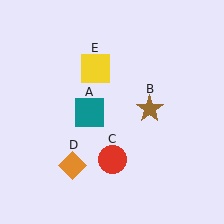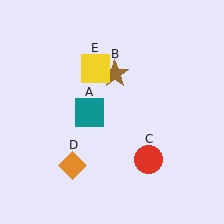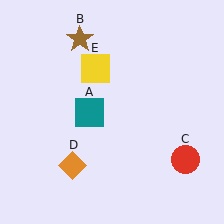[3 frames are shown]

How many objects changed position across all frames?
2 objects changed position: brown star (object B), red circle (object C).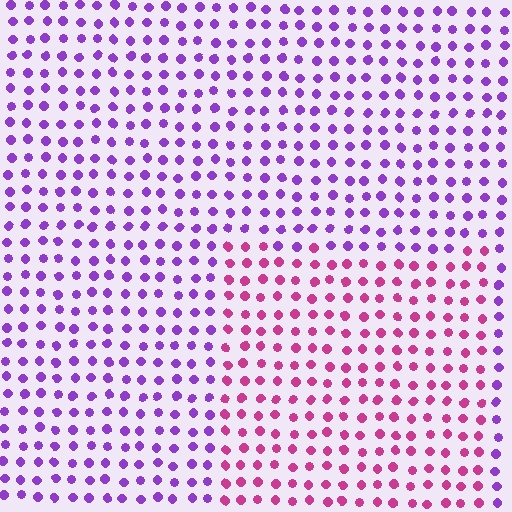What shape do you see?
I see a rectangle.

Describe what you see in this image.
The image is filled with small purple elements in a uniform arrangement. A rectangle-shaped region is visible where the elements are tinted to a slightly different hue, forming a subtle color boundary.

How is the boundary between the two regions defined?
The boundary is defined purely by a slight shift in hue (about 49 degrees). Spacing, size, and orientation are identical on both sides.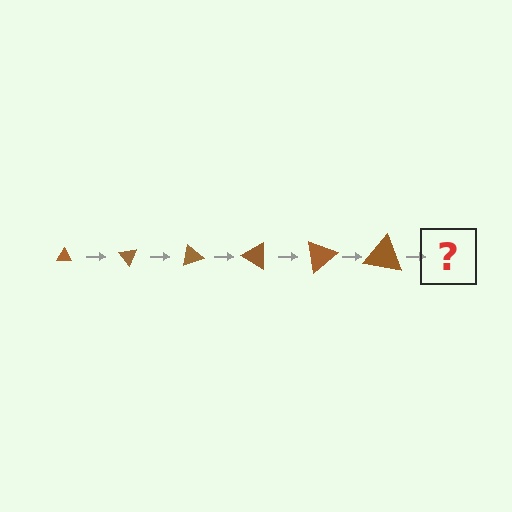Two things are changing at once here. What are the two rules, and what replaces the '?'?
The two rules are that the triangle grows larger each step and it rotates 50 degrees each step. The '?' should be a triangle, larger than the previous one and rotated 300 degrees from the start.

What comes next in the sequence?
The next element should be a triangle, larger than the previous one and rotated 300 degrees from the start.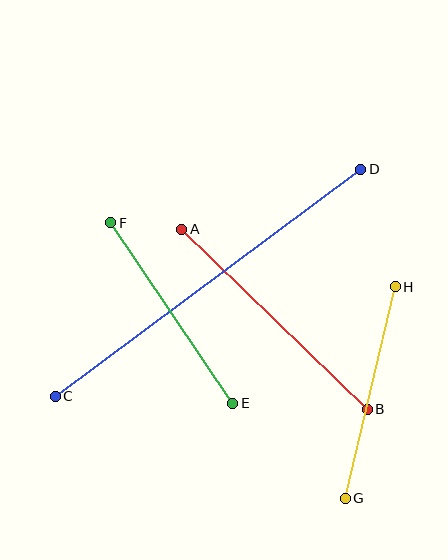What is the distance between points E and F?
The distance is approximately 218 pixels.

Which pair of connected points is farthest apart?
Points C and D are farthest apart.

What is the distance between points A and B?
The distance is approximately 258 pixels.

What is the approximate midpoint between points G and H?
The midpoint is at approximately (370, 392) pixels.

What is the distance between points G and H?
The distance is approximately 217 pixels.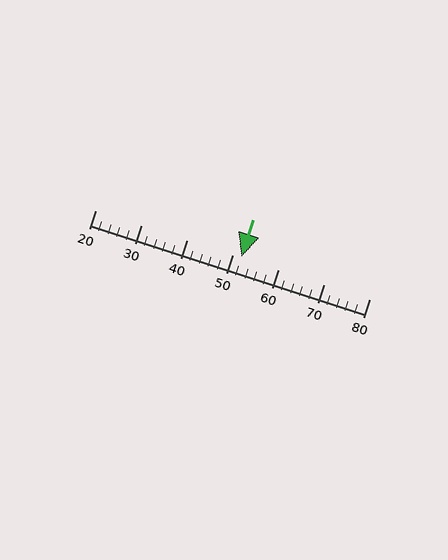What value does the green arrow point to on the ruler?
The green arrow points to approximately 52.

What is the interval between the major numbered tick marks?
The major tick marks are spaced 10 units apart.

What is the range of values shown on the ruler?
The ruler shows values from 20 to 80.